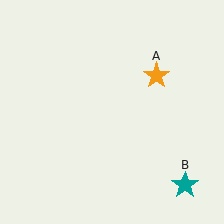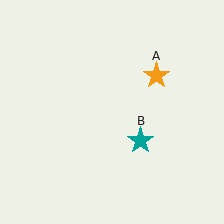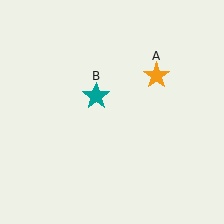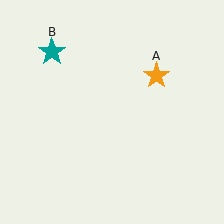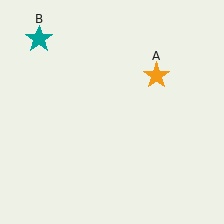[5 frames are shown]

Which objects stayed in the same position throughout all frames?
Orange star (object A) remained stationary.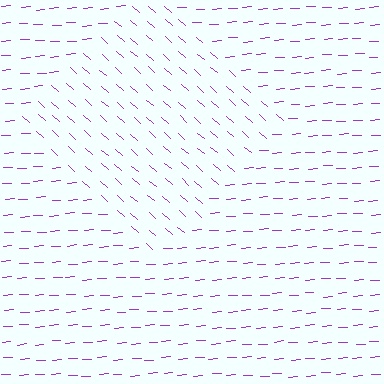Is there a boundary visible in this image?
Yes, there is a texture boundary formed by a change in line orientation.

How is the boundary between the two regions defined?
The boundary is defined purely by a change in line orientation (approximately 45 degrees difference). All lines are the same color and thickness.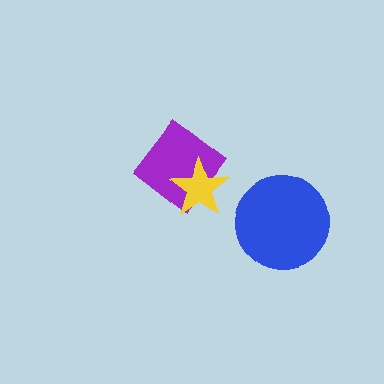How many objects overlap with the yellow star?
1 object overlaps with the yellow star.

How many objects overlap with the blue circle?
0 objects overlap with the blue circle.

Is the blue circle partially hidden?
No, no other shape covers it.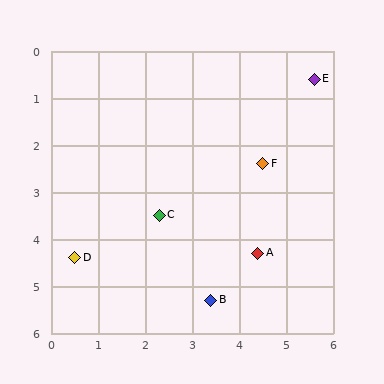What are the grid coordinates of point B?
Point B is at approximately (3.4, 5.3).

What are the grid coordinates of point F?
Point F is at approximately (4.5, 2.4).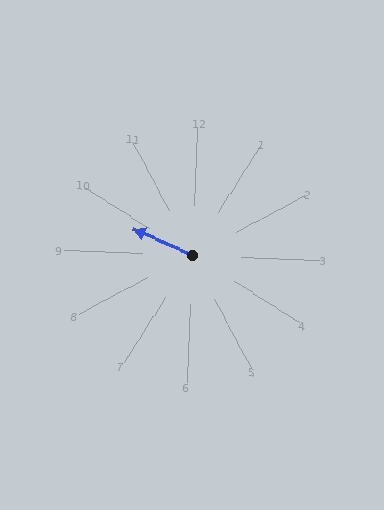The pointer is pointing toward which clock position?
Roughly 10 o'clock.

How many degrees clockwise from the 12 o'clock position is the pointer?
Approximately 291 degrees.